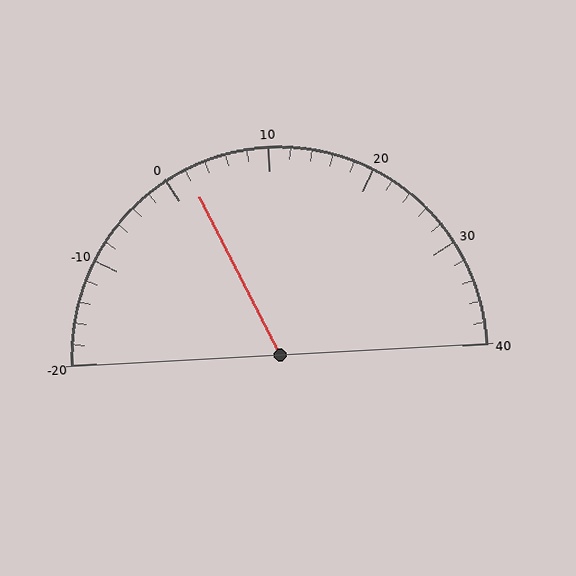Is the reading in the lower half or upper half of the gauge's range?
The reading is in the lower half of the range (-20 to 40).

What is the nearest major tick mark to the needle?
The nearest major tick mark is 0.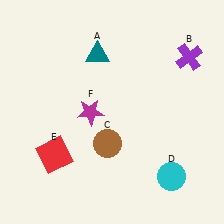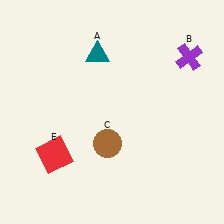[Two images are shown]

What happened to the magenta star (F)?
The magenta star (F) was removed in Image 2. It was in the bottom-left area of Image 1.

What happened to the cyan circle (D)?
The cyan circle (D) was removed in Image 2. It was in the bottom-right area of Image 1.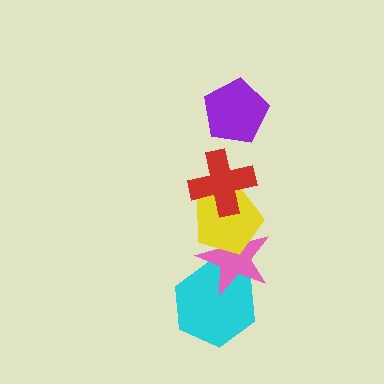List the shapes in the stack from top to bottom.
From top to bottom: the purple pentagon, the red cross, the yellow pentagon, the pink star, the cyan hexagon.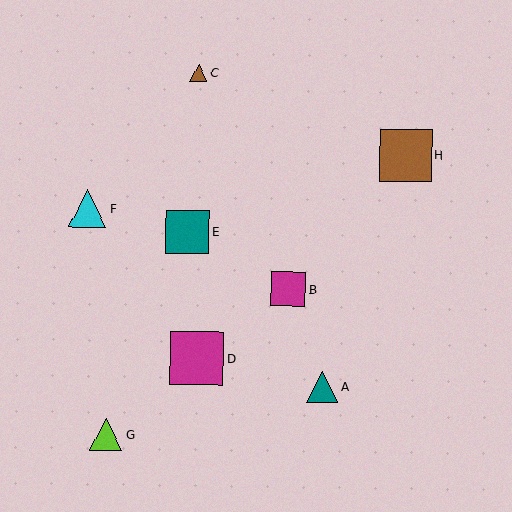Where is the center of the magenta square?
The center of the magenta square is at (288, 289).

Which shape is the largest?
The magenta square (labeled D) is the largest.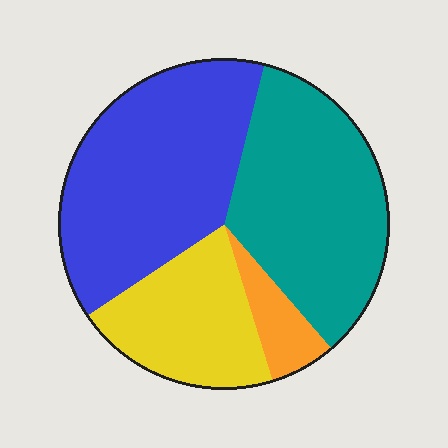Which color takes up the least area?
Orange, at roughly 5%.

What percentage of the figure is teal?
Teal covers about 35% of the figure.